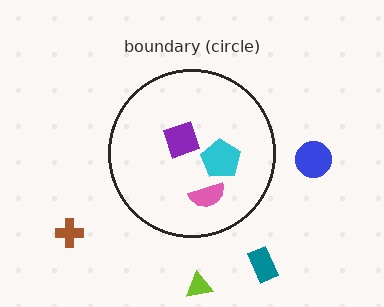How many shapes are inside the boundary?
3 inside, 4 outside.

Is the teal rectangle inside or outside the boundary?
Outside.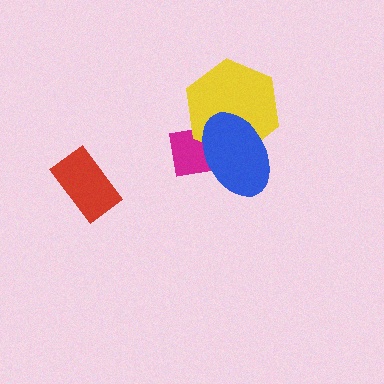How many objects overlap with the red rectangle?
0 objects overlap with the red rectangle.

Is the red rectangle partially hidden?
No, no other shape covers it.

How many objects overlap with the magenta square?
2 objects overlap with the magenta square.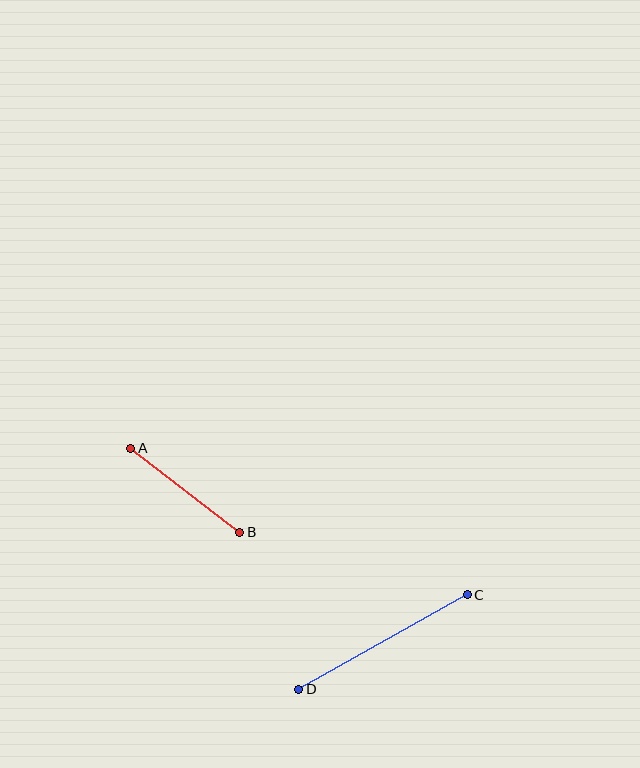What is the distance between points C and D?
The distance is approximately 193 pixels.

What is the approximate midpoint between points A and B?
The midpoint is at approximately (185, 490) pixels.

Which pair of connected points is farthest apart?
Points C and D are farthest apart.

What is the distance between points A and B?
The distance is approximately 138 pixels.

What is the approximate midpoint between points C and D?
The midpoint is at approximately (383, 642) pixels.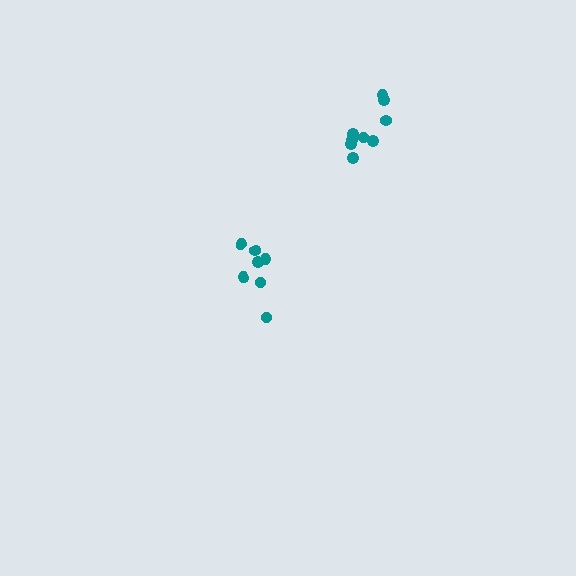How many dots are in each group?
Group 1: 9 dots, Group 2: 7 dots (16 total).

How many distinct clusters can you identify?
There are 2 distinct clusters.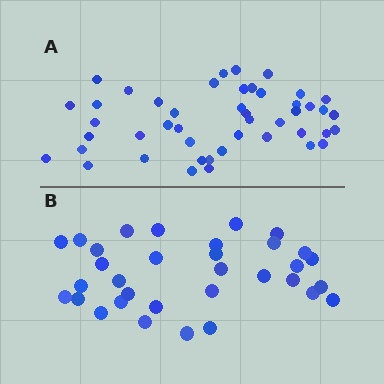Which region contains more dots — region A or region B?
Region A (the top region) has more dots.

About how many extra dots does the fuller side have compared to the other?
Region A has approximately 15 more dots than region B.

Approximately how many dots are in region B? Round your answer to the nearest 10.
About 30 dots. (The exact count is 33, which rounds to 30.)